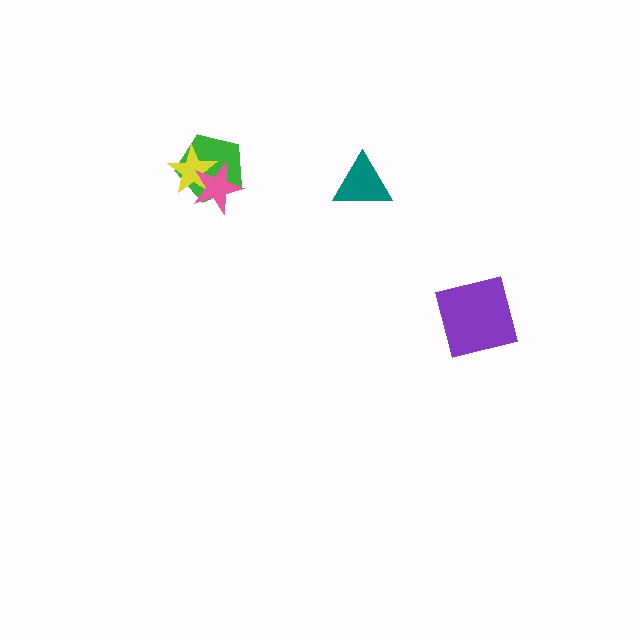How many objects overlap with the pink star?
2 objects overlap with the pink star.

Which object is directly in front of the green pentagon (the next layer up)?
The yellow star is directly in front of the green pentagon.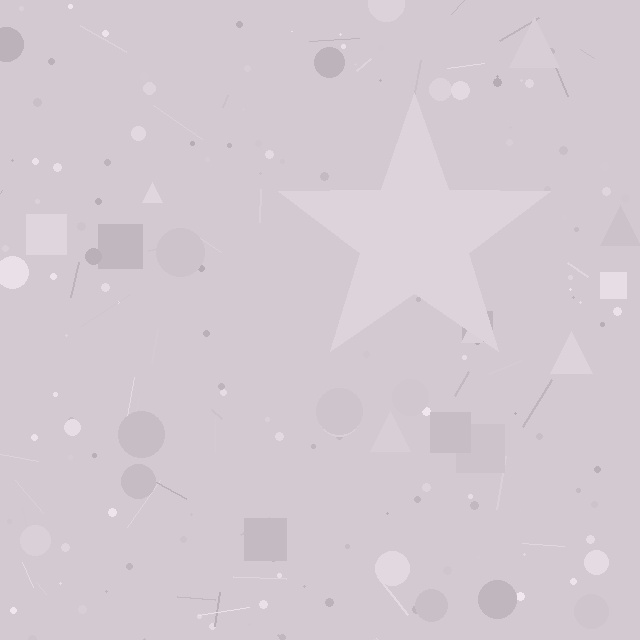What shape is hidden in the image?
A star is hidden in the image.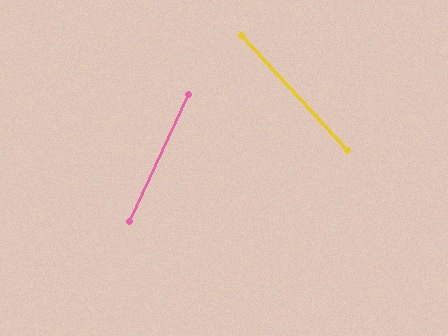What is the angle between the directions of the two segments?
Approximately 67 degrees.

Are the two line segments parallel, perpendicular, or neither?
Neither parallel nor perpendicular — they differ by about 67°.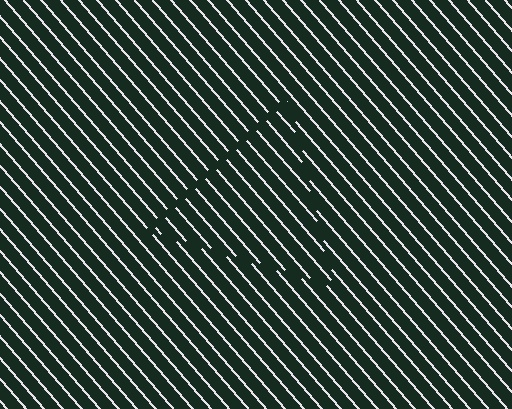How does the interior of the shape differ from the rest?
The interior of the shape contains the same grating, shifted by half a period — the contour is defined by the phase discontinuity where line-ends from the inner and outer gratings abut.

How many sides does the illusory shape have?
3 sides — the line-ends trace a triangle.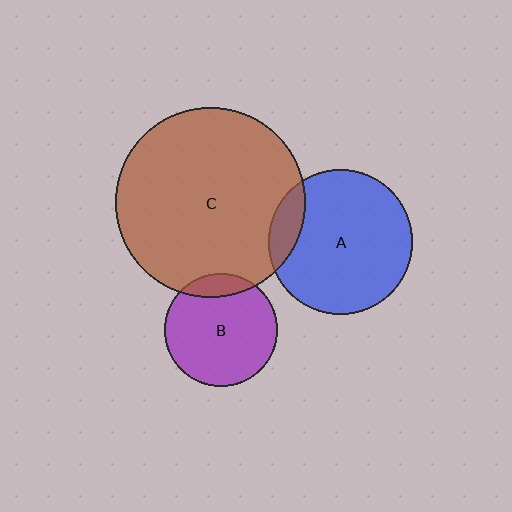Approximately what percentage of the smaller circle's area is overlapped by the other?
Approximately 15%.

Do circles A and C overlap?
Yes.